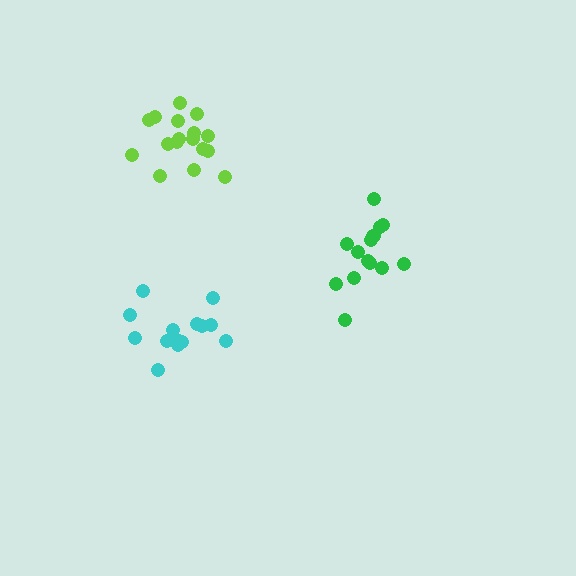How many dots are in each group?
Group 1: 14 dots, Group 2: 14 dots, Group 3: 17 dots (45 total).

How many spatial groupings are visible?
There are 3 spatial groupings.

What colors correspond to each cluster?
The clusters are colored: cyan, green, lime.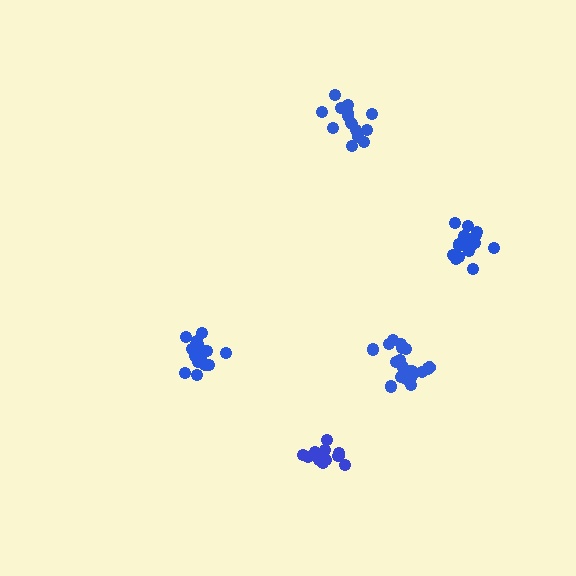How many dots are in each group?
Group 1: 15 dots, Group 2: 19 dots, Group 3: 16 dots, Group 4: 20 dots, Group 5: 19 dots (89 total).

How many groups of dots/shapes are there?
There are 5 groups.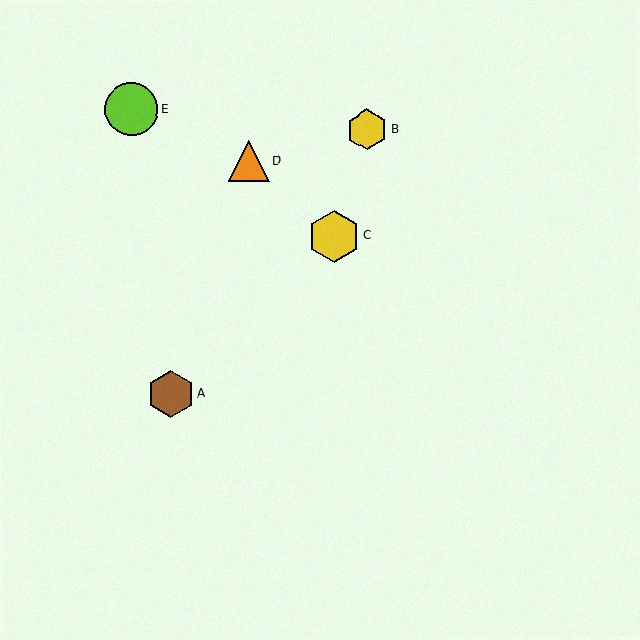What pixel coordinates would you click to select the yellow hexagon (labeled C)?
Click at (334, 236) to select the yellow hexagon C.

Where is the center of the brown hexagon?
The center of the brown hexagon is at (171, 394).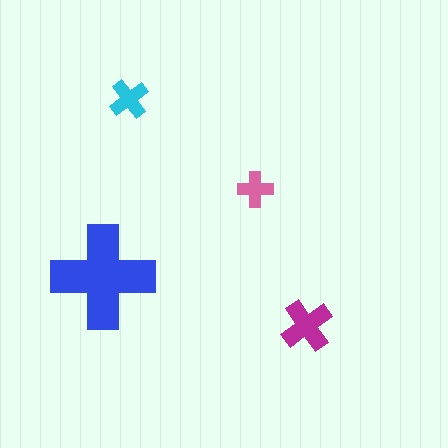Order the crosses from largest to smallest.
the blue one, the magenta one, the cyan one, the pink one.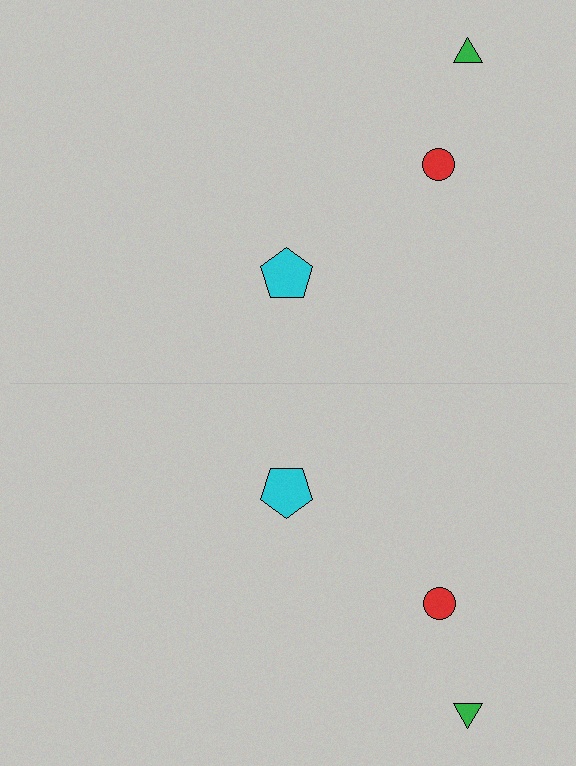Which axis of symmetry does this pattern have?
The pattern has a horizontal axis of symmetry running through the center of the image.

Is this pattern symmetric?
Yes, this pattern has bilateral (reflection) symmetry.